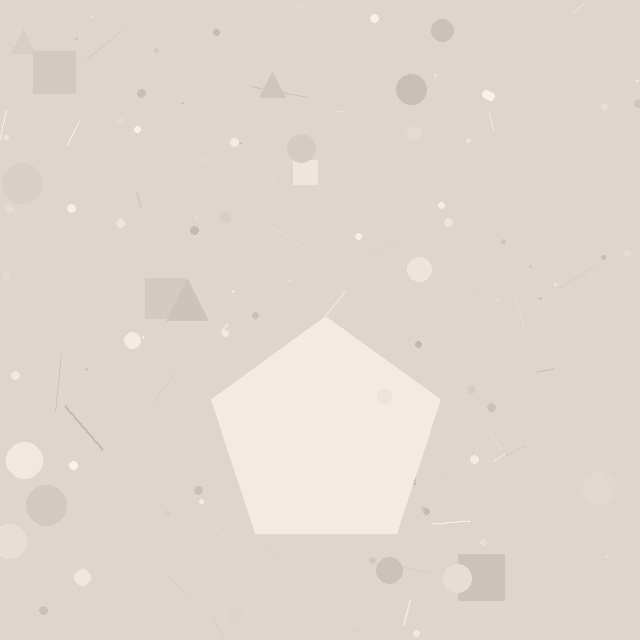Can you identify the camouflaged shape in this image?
The camouflaged shape is a pentagon.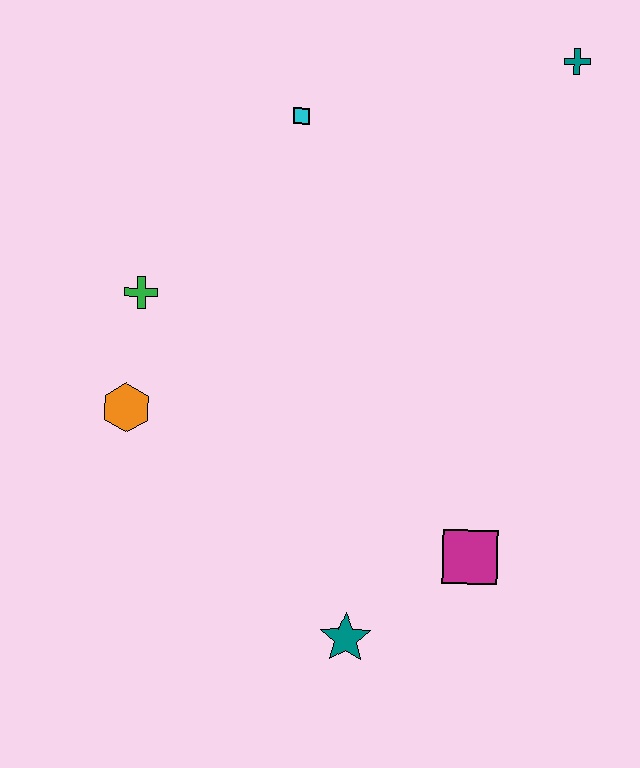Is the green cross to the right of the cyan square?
No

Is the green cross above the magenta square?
Yes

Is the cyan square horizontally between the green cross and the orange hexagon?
No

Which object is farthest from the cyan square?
The teal star is farthest from the cyan square.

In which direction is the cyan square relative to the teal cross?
The cyan square is to the left of the teal cross.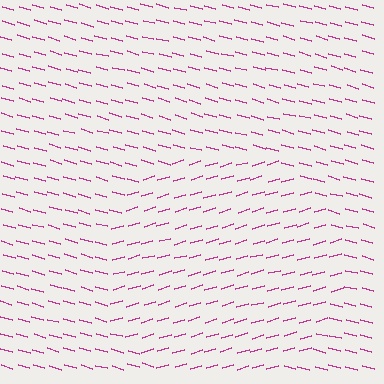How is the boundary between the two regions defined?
The boundary is defined purely by a change in line orientation (approximately 31 degrees difference). All lines are the same color and thickness.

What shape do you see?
I see a circle.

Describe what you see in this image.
The image is filled with small magenta line segments. A circle region in the image has lines oriented differently from the surrounding lines, creating a visible texture boundary.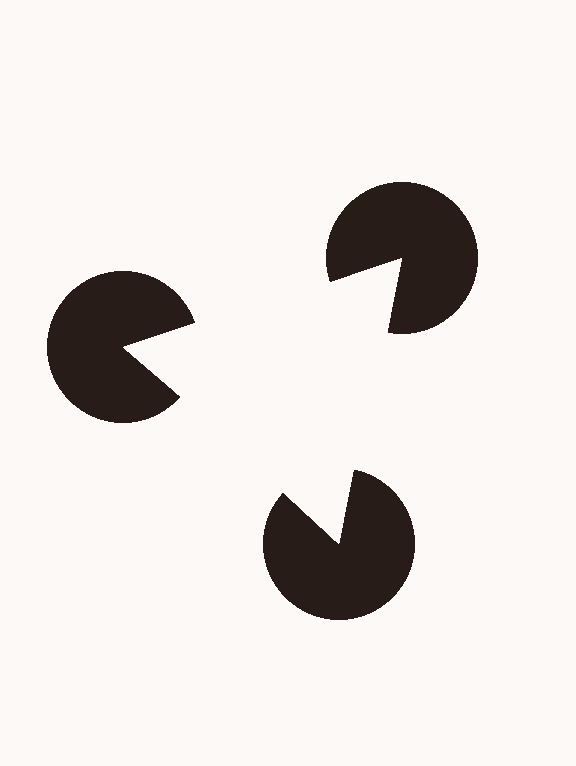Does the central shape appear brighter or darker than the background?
It typically appears slightly brighter than the background, even though no actual brightness change is drawn.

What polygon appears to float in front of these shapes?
An illusory triangle — its edges are inferred from the aligned wedge cuts in the pac-man discs, not physically drawn.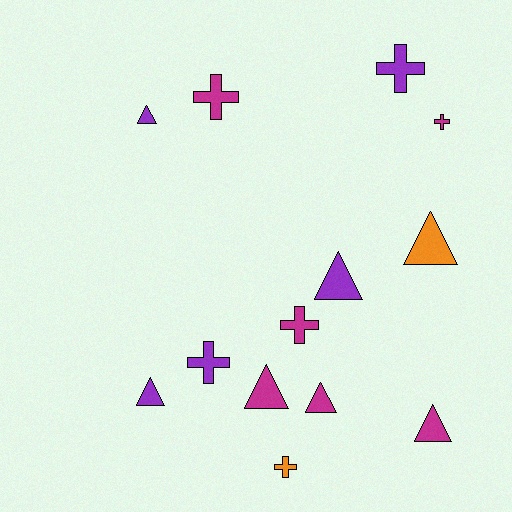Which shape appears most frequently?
Triangle, with 7 objects.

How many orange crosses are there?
There is 1 orange cross.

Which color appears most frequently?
Magenta, with 6 objects.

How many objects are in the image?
There are 13 objects.